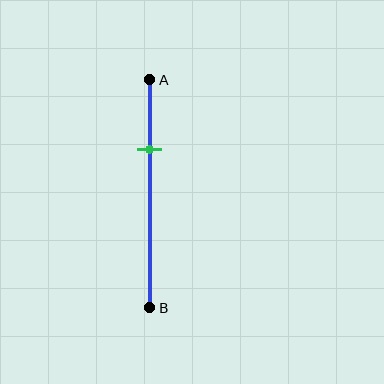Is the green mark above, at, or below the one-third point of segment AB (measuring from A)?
The green mark is approximately at the one-third point of segment AB.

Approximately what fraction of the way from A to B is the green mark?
The green mark is approximately 30% of the way from A to B.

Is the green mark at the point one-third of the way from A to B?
Yes, the mark is approximately at the one-third point.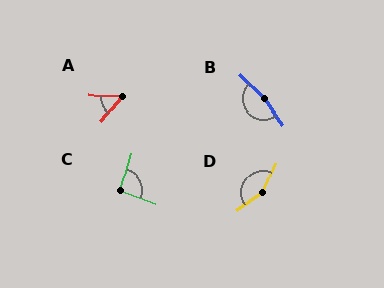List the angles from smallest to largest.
A (52°), C (95°), D (149°), B (169°).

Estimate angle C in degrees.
Approximately 95 degrees.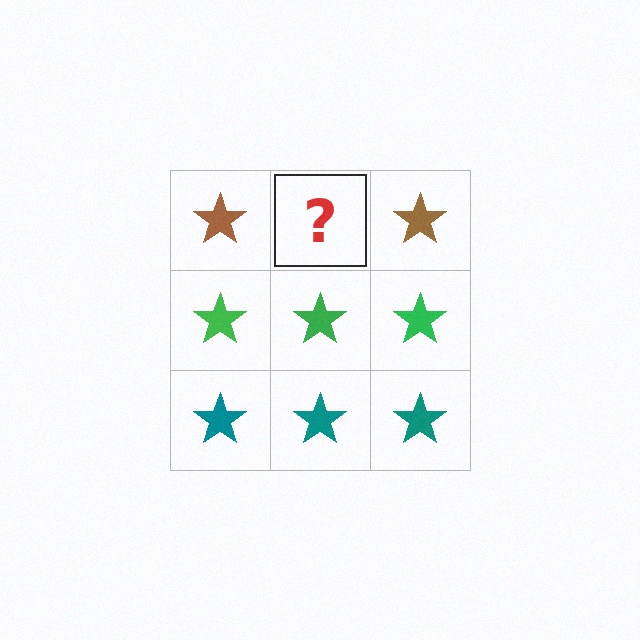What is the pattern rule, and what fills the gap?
The rule is that each row has a consistent color. The gap should be filled with a brown star.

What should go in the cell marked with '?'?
The missing cell should contain a brown star.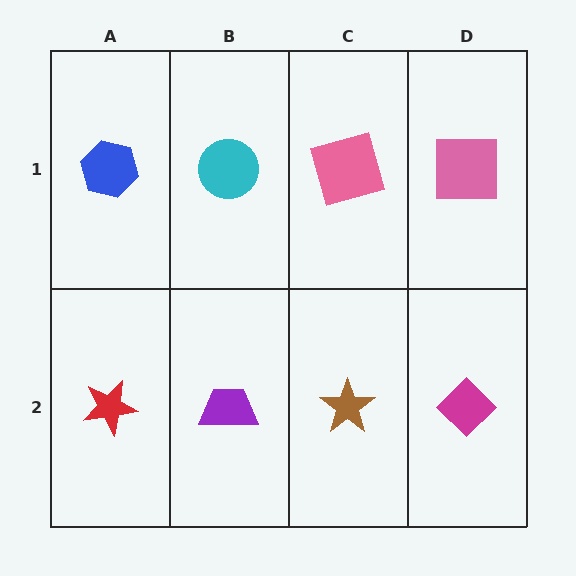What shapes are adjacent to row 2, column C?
A pink square (row 1, column C), a purple trapezoid (row 2, column B), a magenta diamond (row 2, column D).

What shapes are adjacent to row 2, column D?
A pink square (row 1, column D), a brown star (row 2, column C).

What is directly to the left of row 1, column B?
A blue hexagon.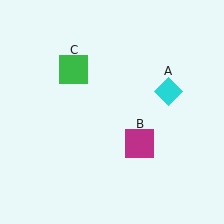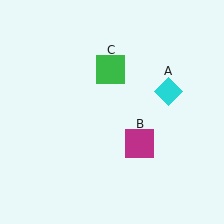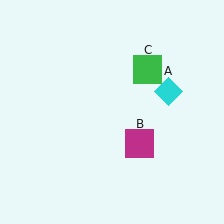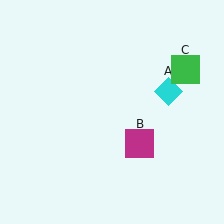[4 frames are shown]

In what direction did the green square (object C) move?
The green square (object C) moved right.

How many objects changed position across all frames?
1 object changed position: green square (object C).